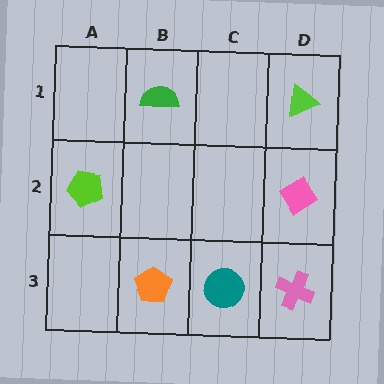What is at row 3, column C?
A teal circle.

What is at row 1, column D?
A lime triangle.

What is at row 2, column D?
A pink diamond.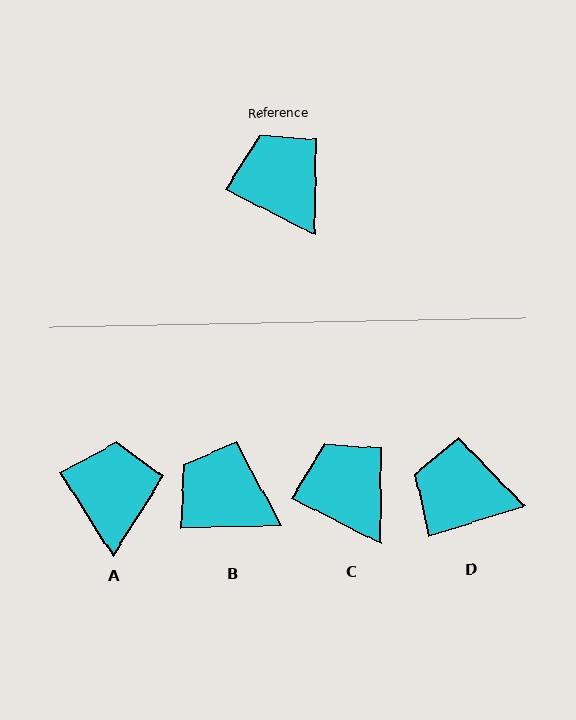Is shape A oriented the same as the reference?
No, it is off by about 31 degrees.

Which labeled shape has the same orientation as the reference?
C.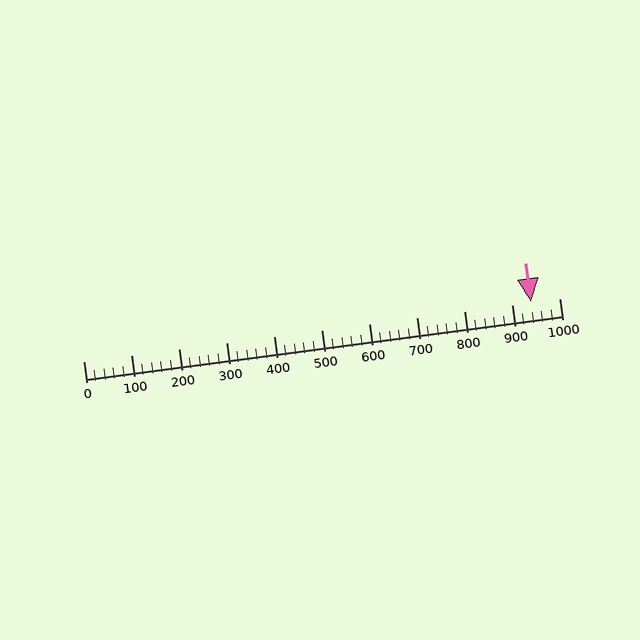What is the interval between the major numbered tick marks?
The major tick marks are spaced 100 units apart.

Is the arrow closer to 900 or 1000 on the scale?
The arrow is closer to 900.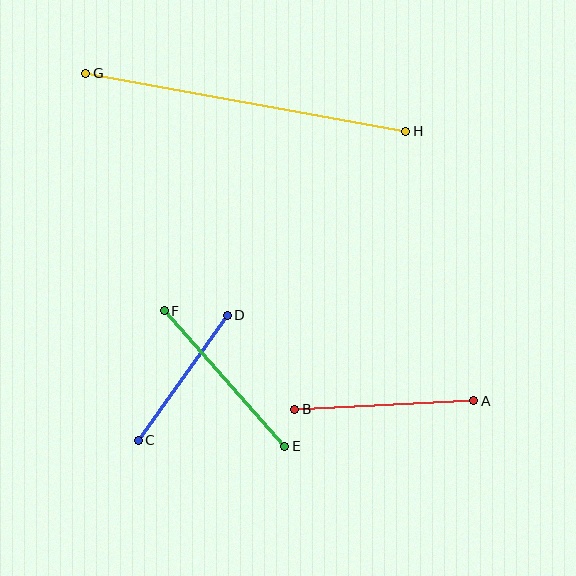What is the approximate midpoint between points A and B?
The midpoint is at approximately (384, 405) pixels.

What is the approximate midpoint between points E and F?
The midpoint is at approximately (224, 379) pixels.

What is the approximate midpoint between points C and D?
The midpoint is at approximately (183, 378) pixels.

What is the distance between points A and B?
The distance is approximately 179 pixels.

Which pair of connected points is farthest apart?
Points G and H are farthest apart.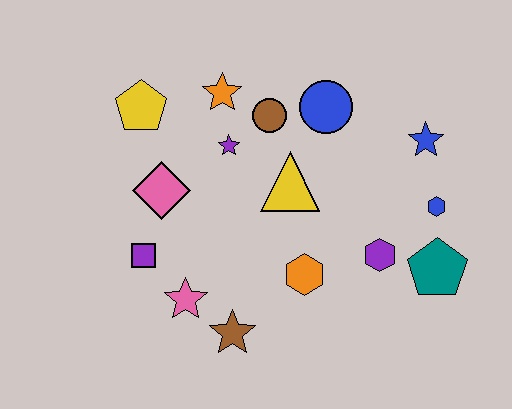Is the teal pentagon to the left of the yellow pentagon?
No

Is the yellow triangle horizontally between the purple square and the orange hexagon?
Yes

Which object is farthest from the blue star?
The purple square is farthest from the blue star.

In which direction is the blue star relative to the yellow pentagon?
The blue star is to the right of the yellow pentagon.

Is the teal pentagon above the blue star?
No